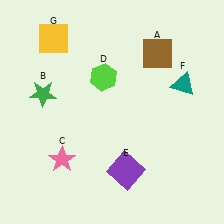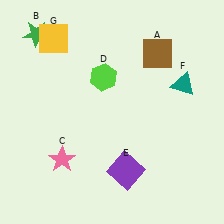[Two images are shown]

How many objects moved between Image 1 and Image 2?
1 object moved between the two images.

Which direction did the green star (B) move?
The green star (B) moved up.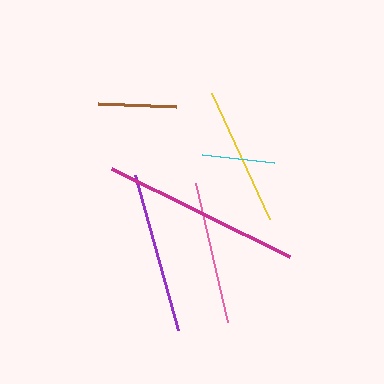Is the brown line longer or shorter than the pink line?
The pink line is longer than the brown line.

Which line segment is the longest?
The magenta line is the longest at approximately 199 pixels.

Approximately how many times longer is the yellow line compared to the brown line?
The yellow line is approximately 1.8 times the length of the brown line.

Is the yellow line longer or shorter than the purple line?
The purple line is longer than the yellow line.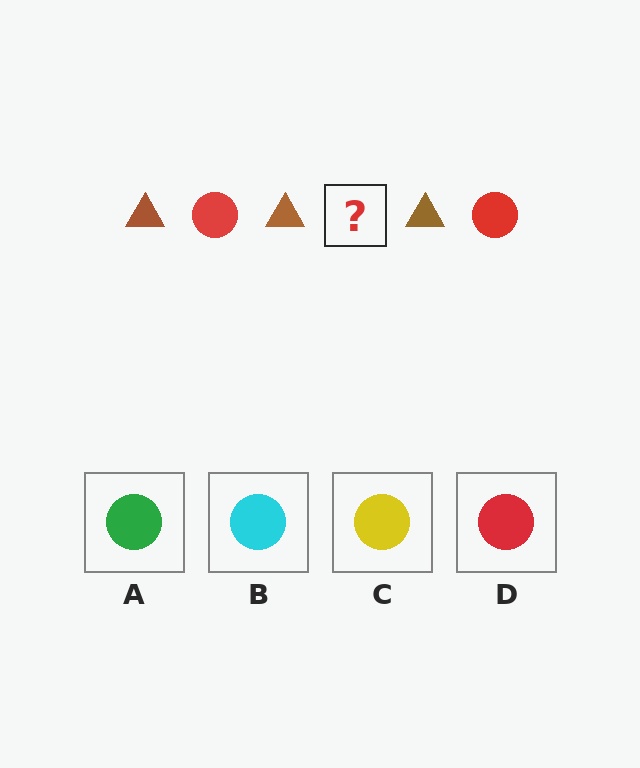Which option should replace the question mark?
Option D.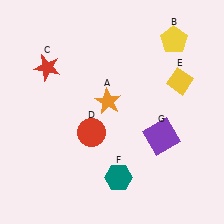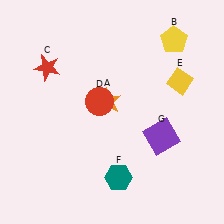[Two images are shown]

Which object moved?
The red circle (D) moved up.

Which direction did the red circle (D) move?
The red circle (D) moved up.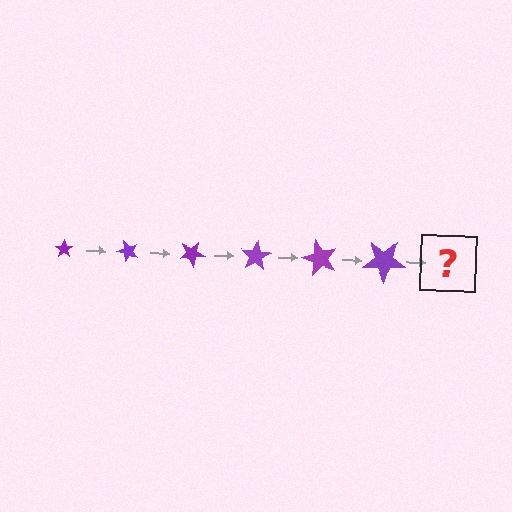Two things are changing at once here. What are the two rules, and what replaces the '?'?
The two rules are that the star grows larger each step and it rotates 50 degrees each step. The '?' should be a star, larger than the previous one and rotated 300 degrees from the start.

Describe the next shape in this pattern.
It should be a star, larger than the previous one and rotated 300 degrees from the start.